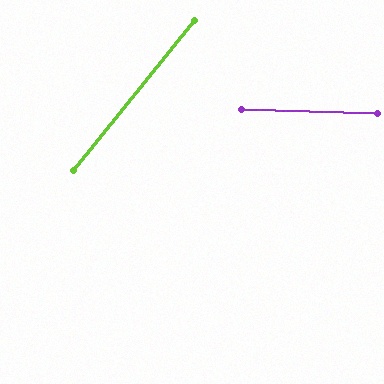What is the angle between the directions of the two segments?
Approximately 53 degrees.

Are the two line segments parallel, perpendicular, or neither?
Neither parallel nor perpendicular — they differ by about 53°.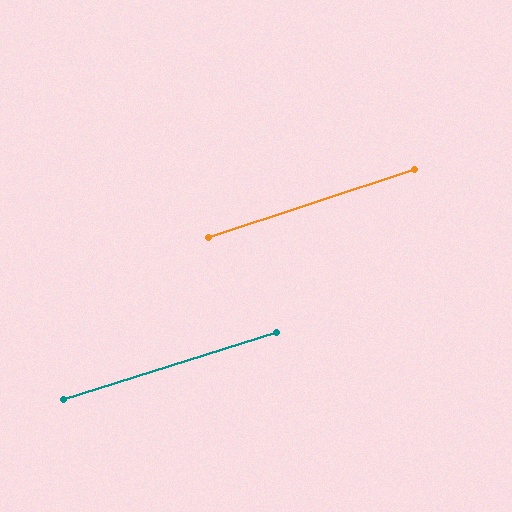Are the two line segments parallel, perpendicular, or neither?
Parallel — their directions differ by only 1.1°.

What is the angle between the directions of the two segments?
Approximately 1 degree.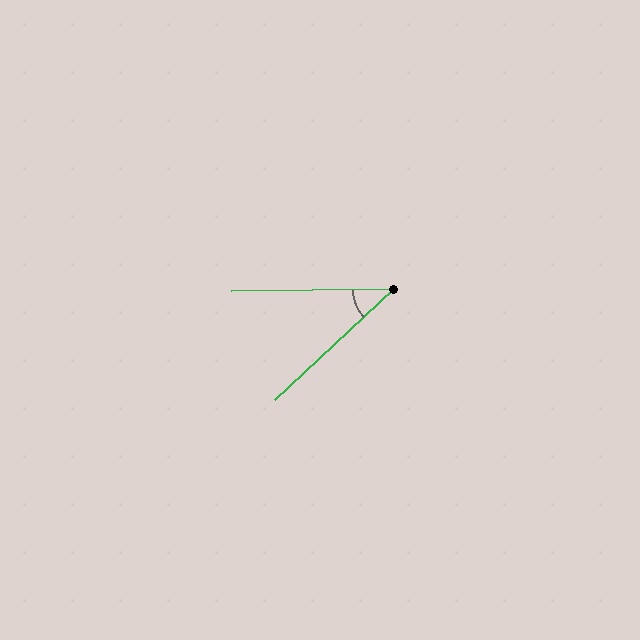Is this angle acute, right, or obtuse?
It is acute.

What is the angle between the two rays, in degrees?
Approximately 42 degrees.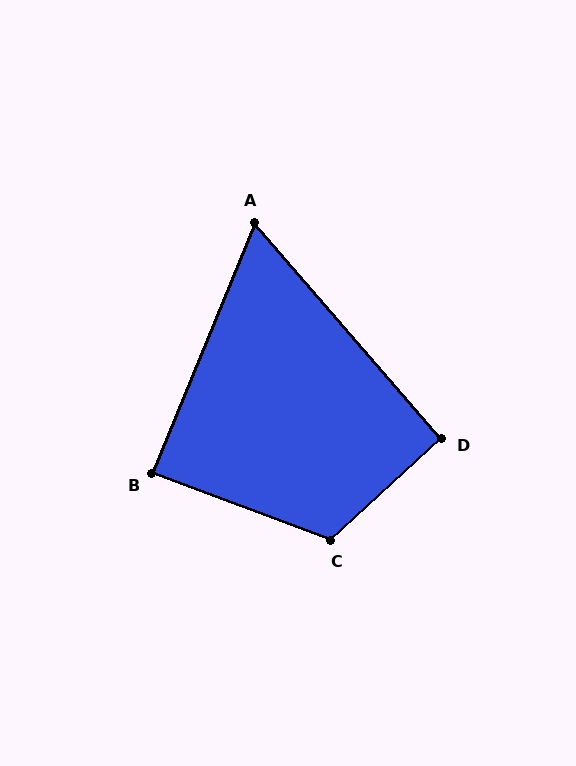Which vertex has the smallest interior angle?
A, at approximately 63 degrees.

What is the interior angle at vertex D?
Approximately 92 degrees (approximately right).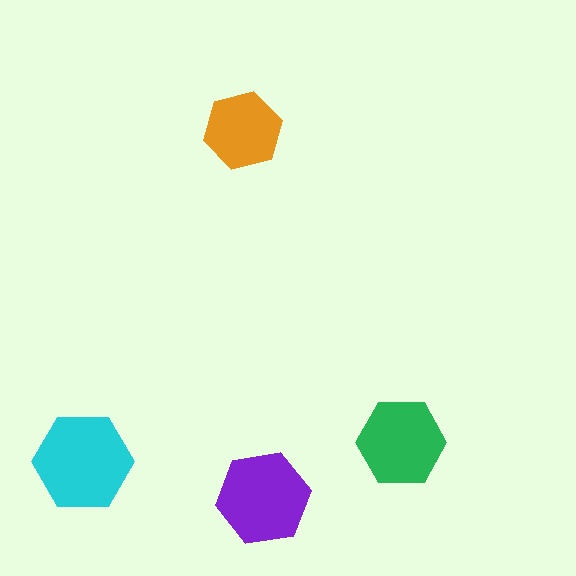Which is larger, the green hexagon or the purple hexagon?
The purple one.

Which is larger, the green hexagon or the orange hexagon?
The green one.